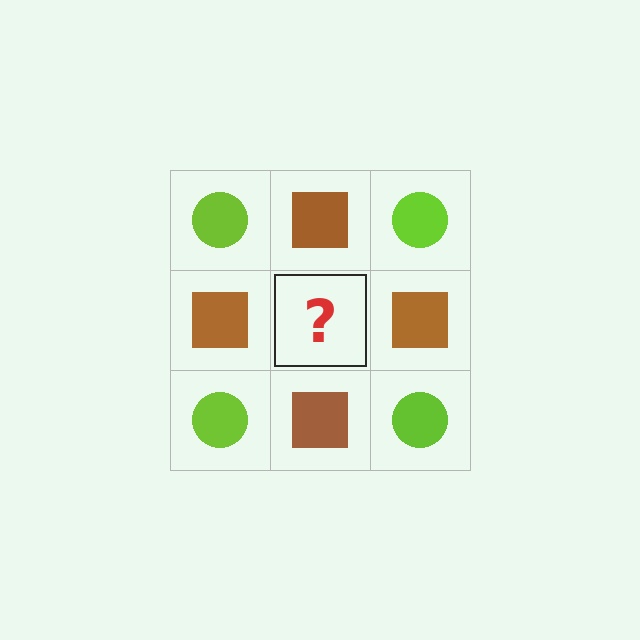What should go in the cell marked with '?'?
The missing cell should contain a lime circle.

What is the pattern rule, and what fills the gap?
The rule is that it alternates lime circle and brown square in a checkerboard pattern. The gap should be filled with a lime circle.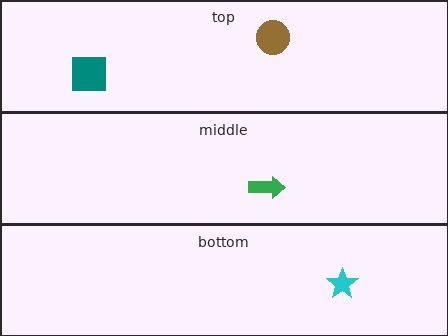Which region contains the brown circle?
The top region.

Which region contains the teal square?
The top region.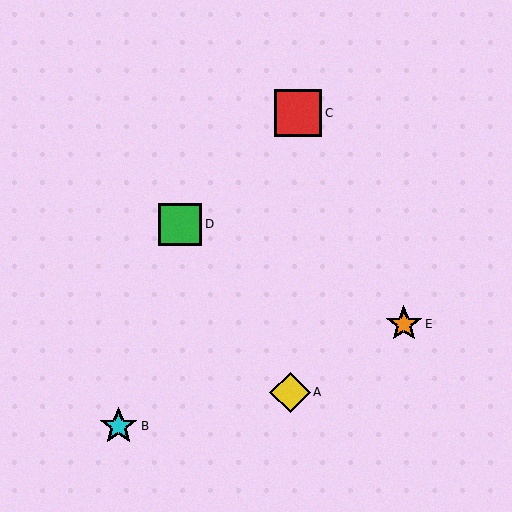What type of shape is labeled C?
Shape C is a red square.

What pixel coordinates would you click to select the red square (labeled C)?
Click at (298, 113) to select the red square C.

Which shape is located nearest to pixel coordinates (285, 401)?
The yellow diamond (labeled A) at (290, 392) is nearest to that location.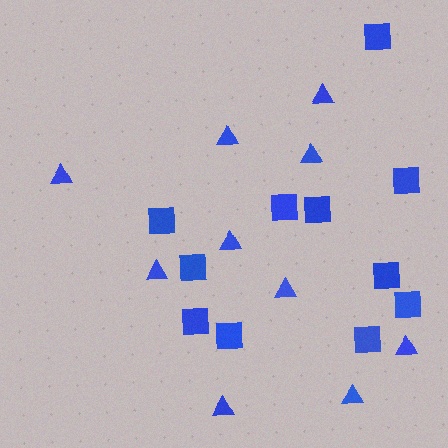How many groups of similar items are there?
There are 2 groups: one group of triangles (10) and one group of squares (11).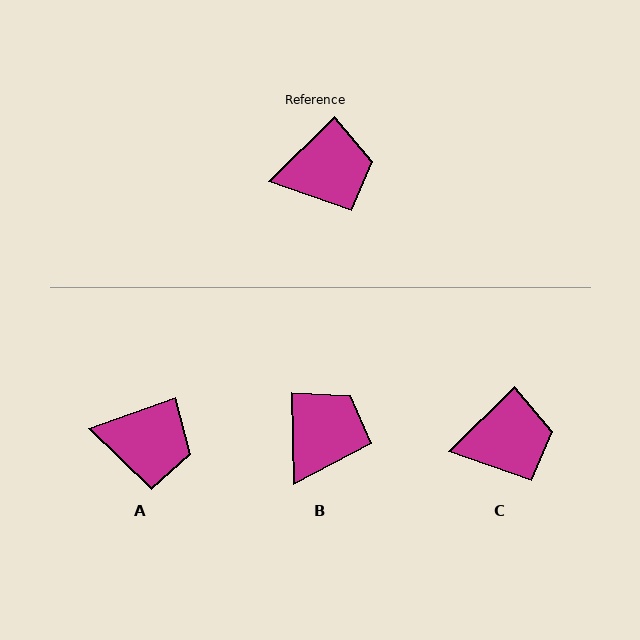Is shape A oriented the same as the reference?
No, it is off by about 25 degrees.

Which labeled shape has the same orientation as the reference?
C.